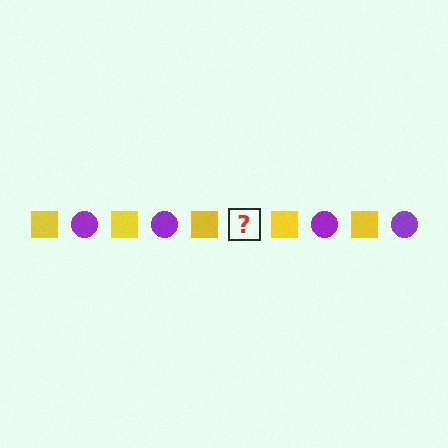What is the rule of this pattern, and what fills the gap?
The rule is that the pattern alternates between yellow square and purple circle. The gap should be filled with a purple circle.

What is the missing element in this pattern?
The missing element is a purple circle.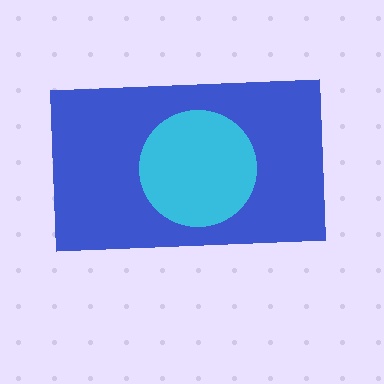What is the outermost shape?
The blue rectangle.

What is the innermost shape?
The cyan circle.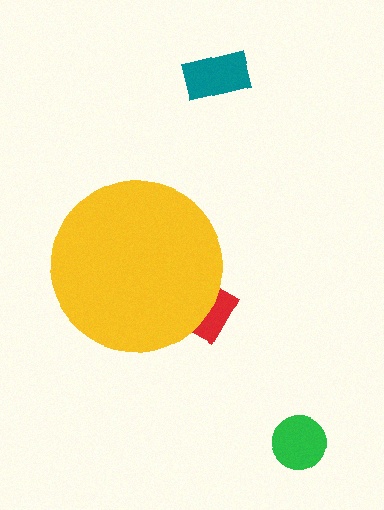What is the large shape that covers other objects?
A yellow circle.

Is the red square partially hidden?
Yes, the red square is partially hidden behind the yellow circle.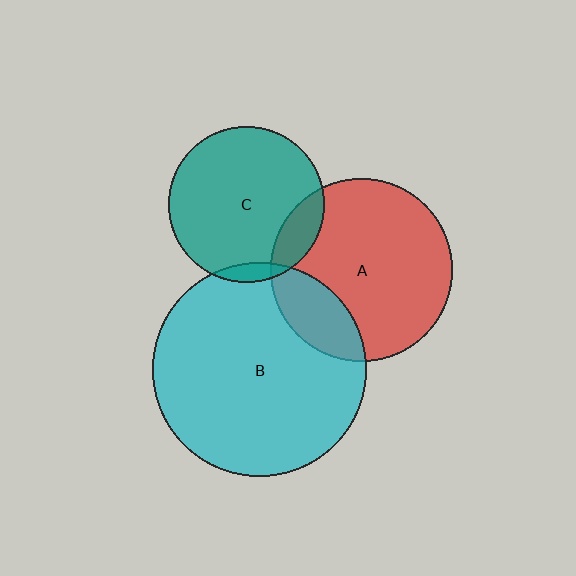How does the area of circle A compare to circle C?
Approximately 1.4 times.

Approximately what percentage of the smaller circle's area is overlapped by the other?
Approximately 20%.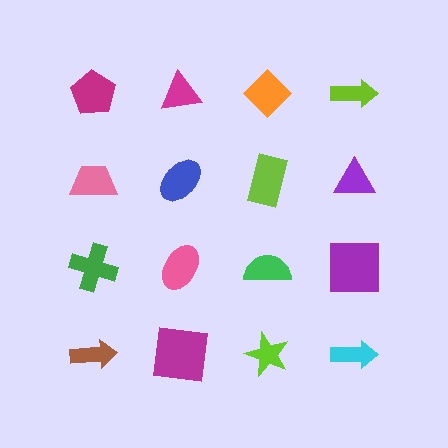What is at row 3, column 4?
A purple square.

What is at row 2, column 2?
A blue ellipse.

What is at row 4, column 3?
A lime star.